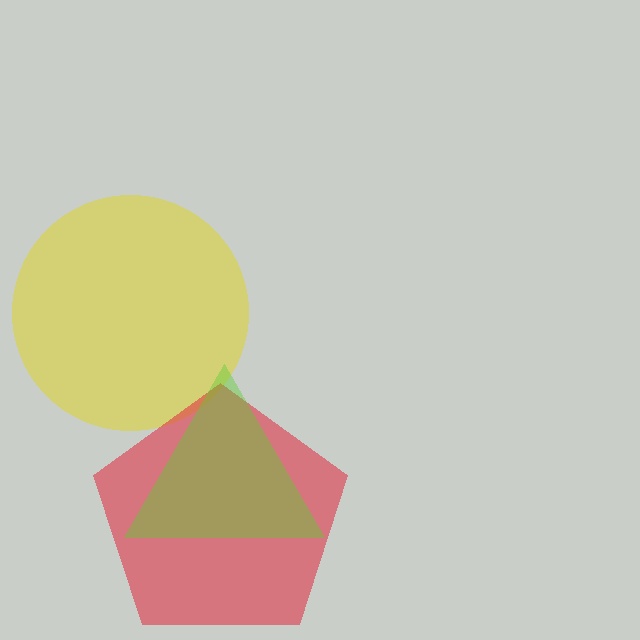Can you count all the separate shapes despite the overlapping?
Yes, there are 3 separate shapes.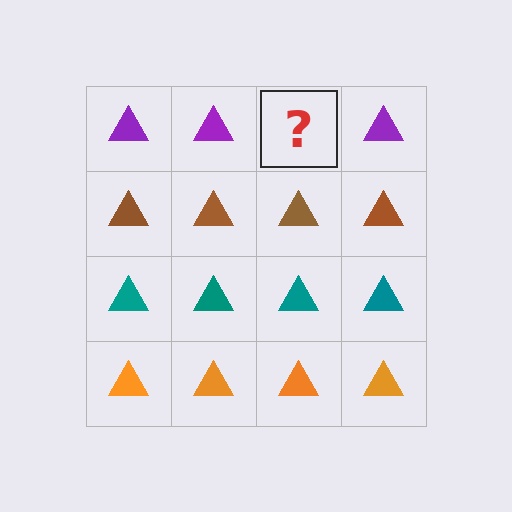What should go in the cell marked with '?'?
The missing cell should contain a purple triangle.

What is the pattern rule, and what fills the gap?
The rule is that each row has a consistent color. The gap should be filled with a purple triangle.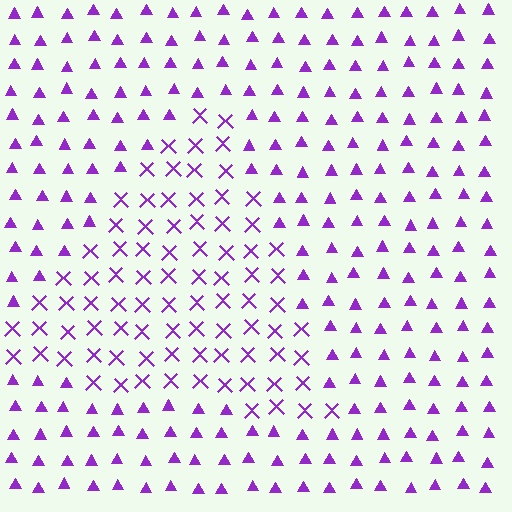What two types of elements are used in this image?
The image uses X marks inside the triangle region and triangles outside it.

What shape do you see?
I see a triangle.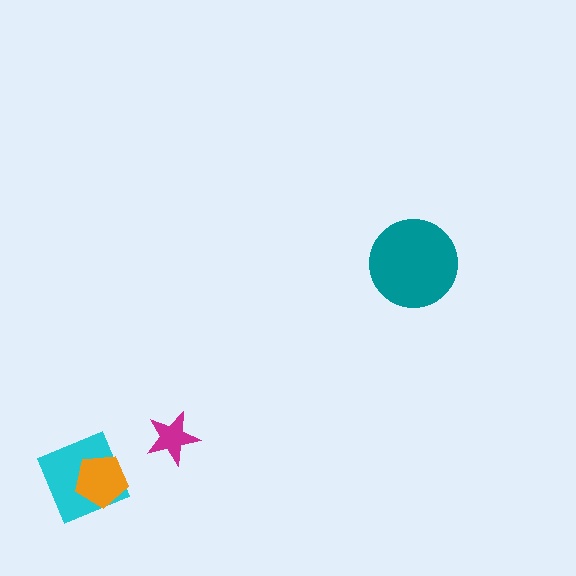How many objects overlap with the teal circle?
0 objects overlap with the teal circle.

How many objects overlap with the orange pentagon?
1 object overlaps with the orange pentagon.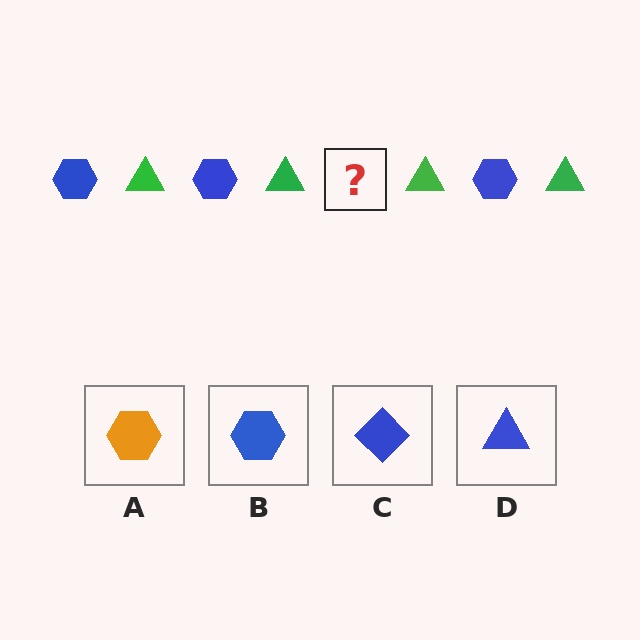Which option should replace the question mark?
Option B.